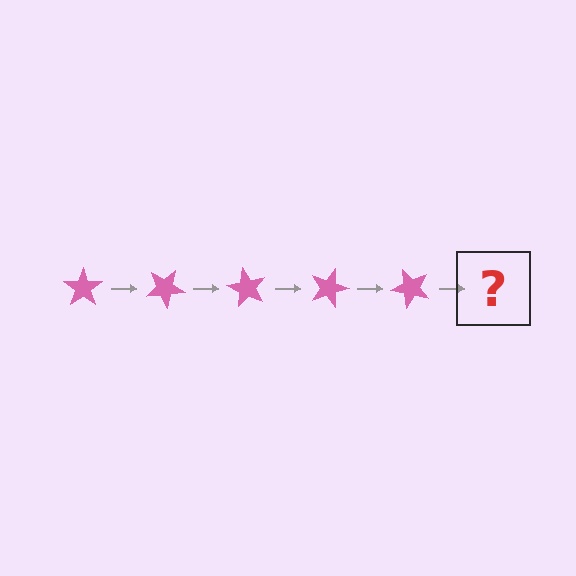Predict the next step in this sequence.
The next step is a pink star rotated 150 degrees.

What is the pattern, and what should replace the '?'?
The pattern is that the star rotates 30 degrees each step. The '?' should be a pink star rotated 150 degrees.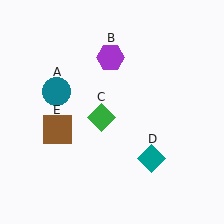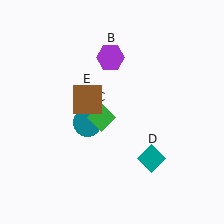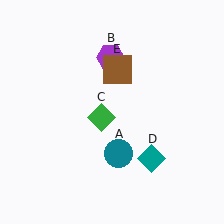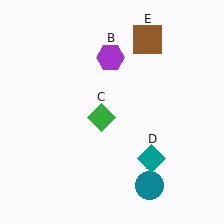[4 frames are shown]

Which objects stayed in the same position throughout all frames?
Purple hexagon (object B) and green diamond (object C) and teal diamond (object D) remained stationary.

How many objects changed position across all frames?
2 objects changed position: teal circle (object A), brown square (object E).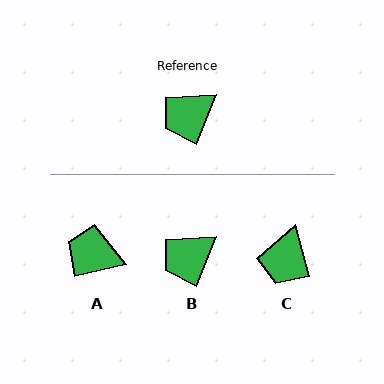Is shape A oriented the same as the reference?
No, it is off by about 54 degrees.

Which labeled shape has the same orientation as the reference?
B.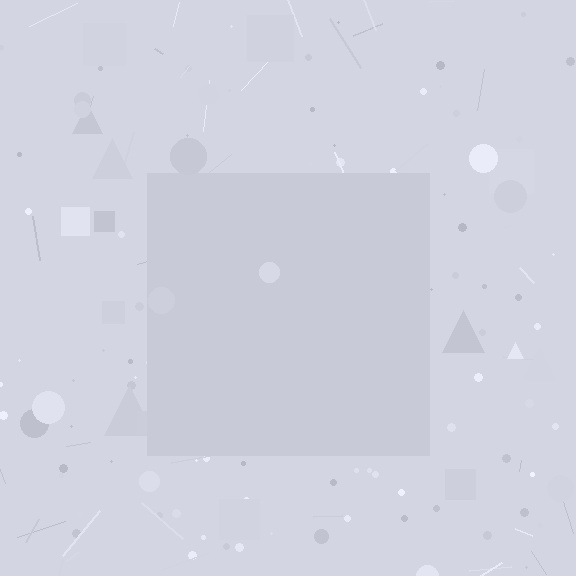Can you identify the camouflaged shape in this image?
The camouflaged shape is a square.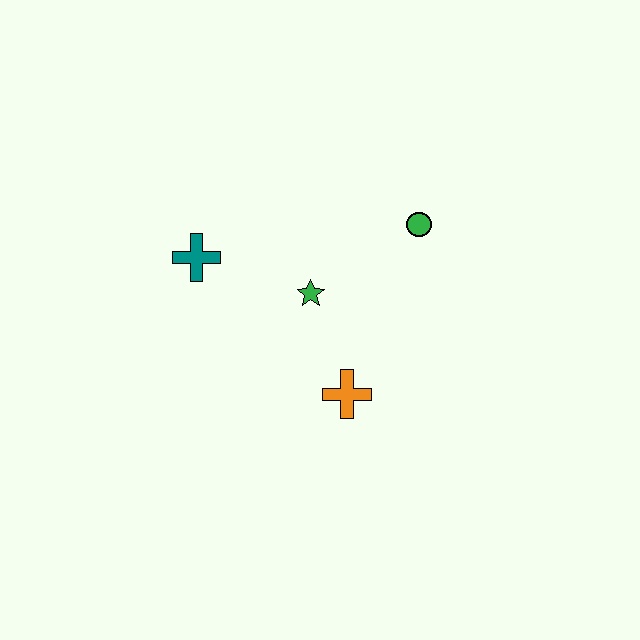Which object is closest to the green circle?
The green star is closest to the green circle.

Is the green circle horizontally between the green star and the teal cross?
No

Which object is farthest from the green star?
The green circle is farthest from the green star.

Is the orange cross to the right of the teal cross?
Yes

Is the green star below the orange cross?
No